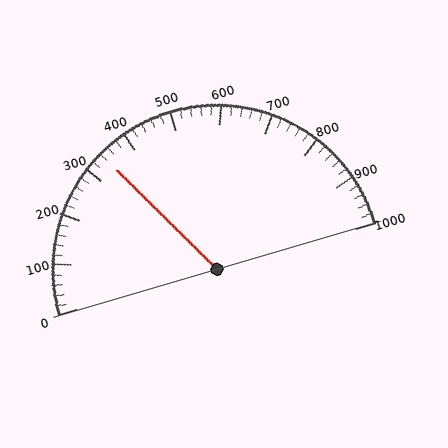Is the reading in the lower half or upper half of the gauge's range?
The reading is in the lower half of the range (0 to 1000).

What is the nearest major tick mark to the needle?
The nearest major tick mark is 300.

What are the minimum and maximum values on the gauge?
The gauge ranges from 0 to 1000.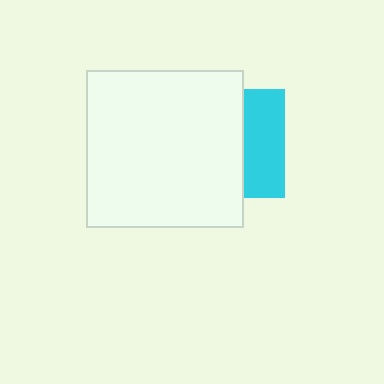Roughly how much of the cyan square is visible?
A small part of it is visible (roughly 38%).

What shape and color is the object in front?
The object in front is a white square.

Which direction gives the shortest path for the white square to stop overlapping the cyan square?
Moving left gives the shortest separation.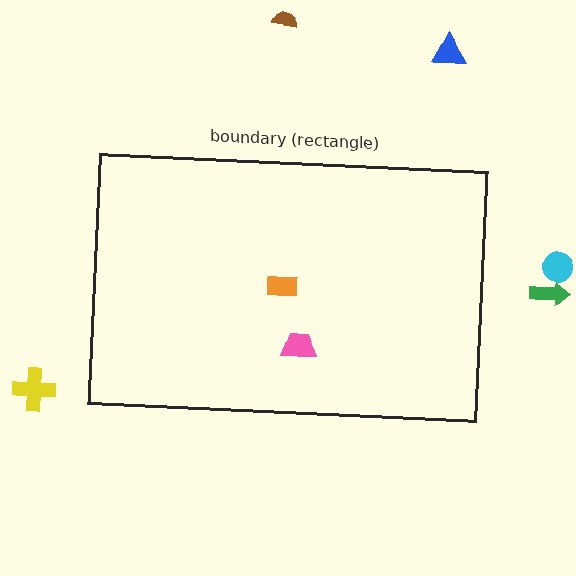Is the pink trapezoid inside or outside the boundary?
Inside.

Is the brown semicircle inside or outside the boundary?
Outside.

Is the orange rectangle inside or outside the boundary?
Inside.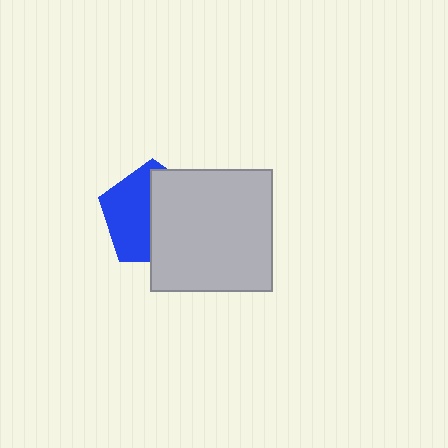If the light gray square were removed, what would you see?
You would see the complete blue pentagon.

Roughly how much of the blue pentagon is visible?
About half of it is visible (roughly 47%).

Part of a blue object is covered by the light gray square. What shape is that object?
It is a pentagon.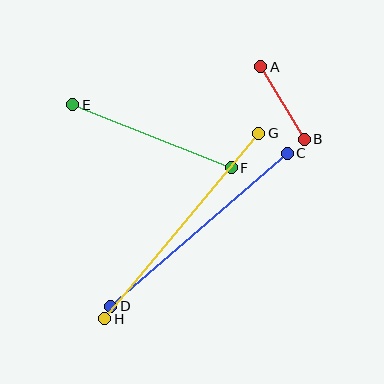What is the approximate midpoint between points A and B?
The midpoint is at approximately (283, 103) pixels.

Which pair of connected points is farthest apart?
Points G and H are farthest apart.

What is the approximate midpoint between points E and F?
The midpoint is at approximately (152, 136) pixels.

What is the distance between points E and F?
The distance is approximately 171 pixels.